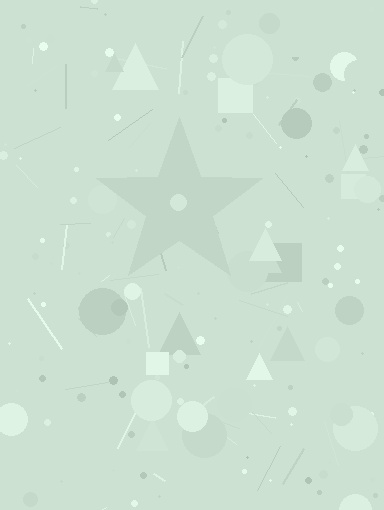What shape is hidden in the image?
A star is hidden in the image.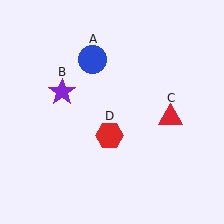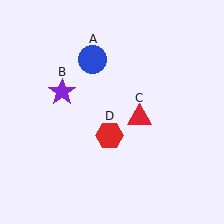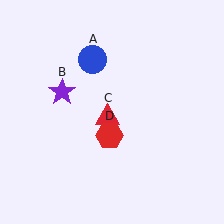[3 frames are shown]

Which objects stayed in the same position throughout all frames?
Blue circle (object A) and purple star (object B) and red hexagon (object D) remained stationary.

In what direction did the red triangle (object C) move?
The red triangle (object C) moved left.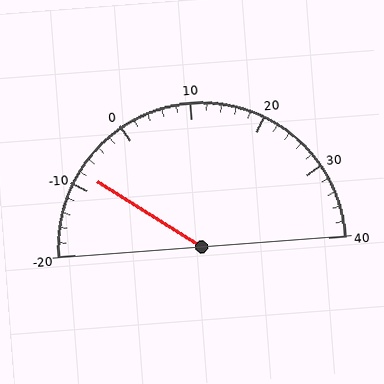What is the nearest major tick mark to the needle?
The nearest major tick mark is -10.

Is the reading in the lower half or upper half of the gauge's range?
The reading is in the lower half of the range (-20 to 40).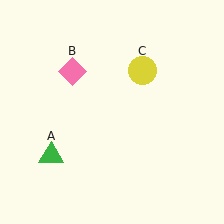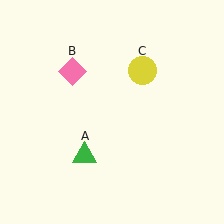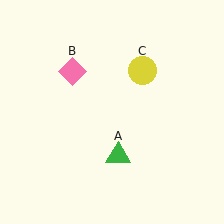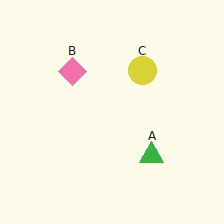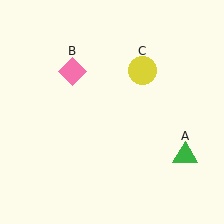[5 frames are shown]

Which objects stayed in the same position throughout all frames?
Pink diamond (object B) and yellow circle (object C) remained stationary.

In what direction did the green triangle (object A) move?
The green triangle (object A) moved right.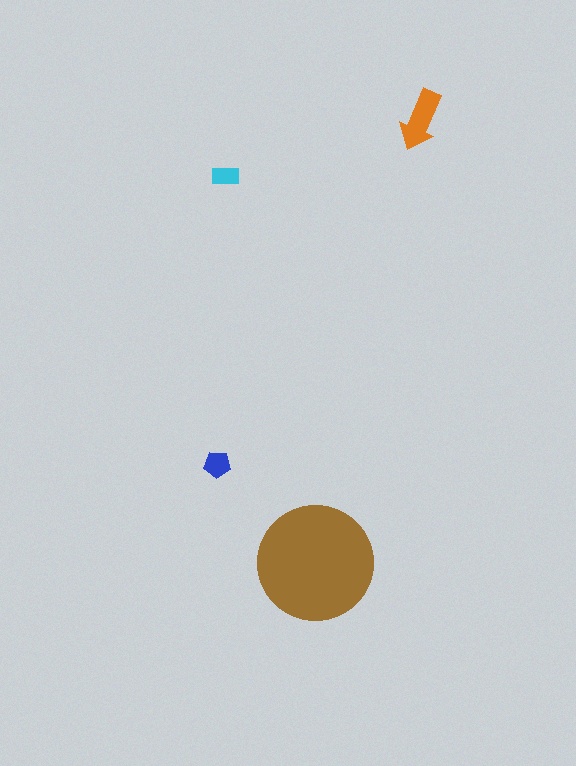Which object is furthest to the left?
The blue pentagon is leftmost.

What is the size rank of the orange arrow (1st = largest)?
2nd.